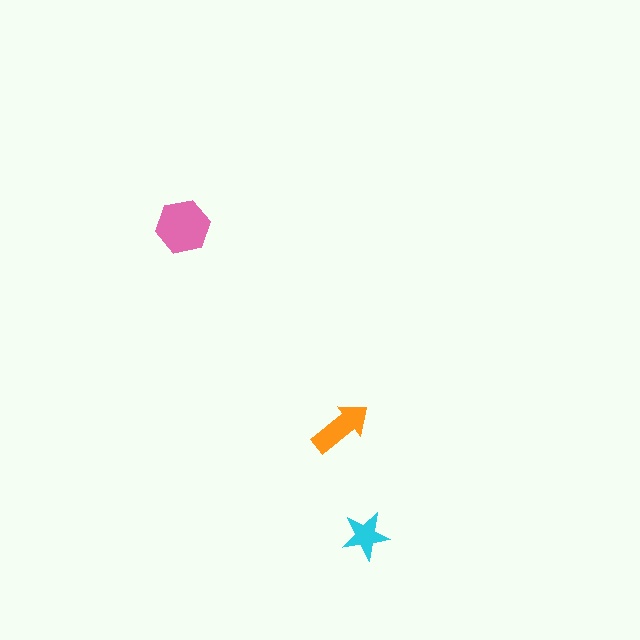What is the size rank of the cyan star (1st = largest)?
3rd.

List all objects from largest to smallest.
The pink hexagon, the orange arrow, the cyan star.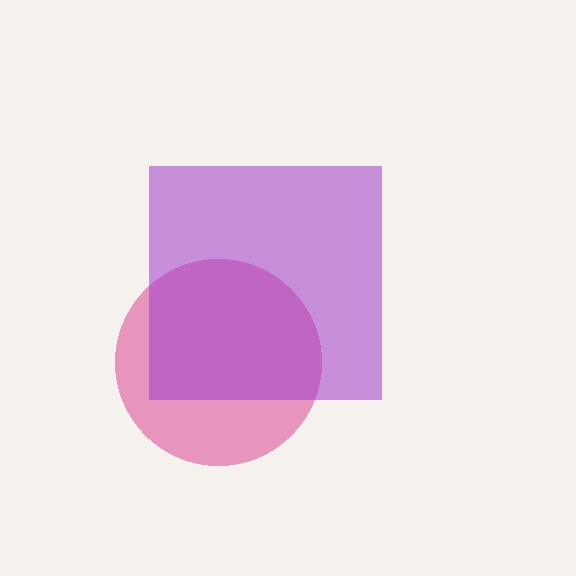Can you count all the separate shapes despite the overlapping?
Yes, there are 2 separate shapes.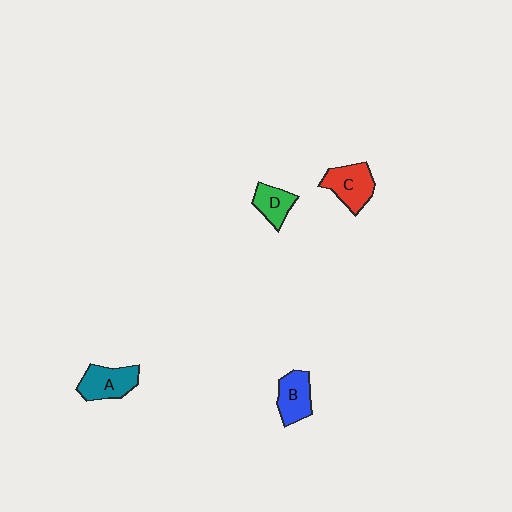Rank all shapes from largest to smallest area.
From largest to smallest: C (red), A (teal), B (blue), D (green).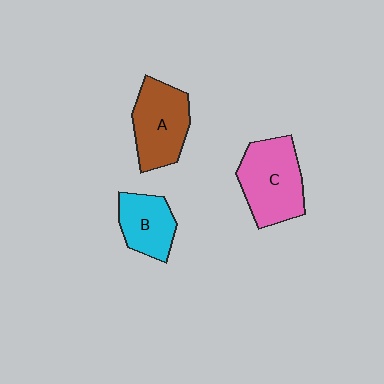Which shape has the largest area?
Shape C (pink).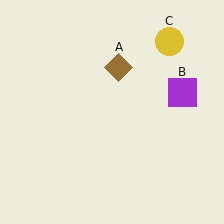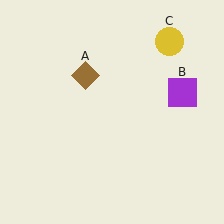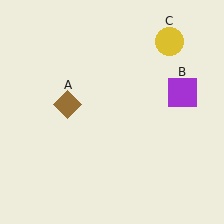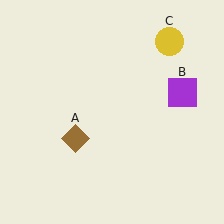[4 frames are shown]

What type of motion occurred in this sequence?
The brown diamond (object A) rotated counterclockwise around the center of the scene.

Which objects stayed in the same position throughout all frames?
Purple square (object B) and yellow circle (object C) remained stationary.